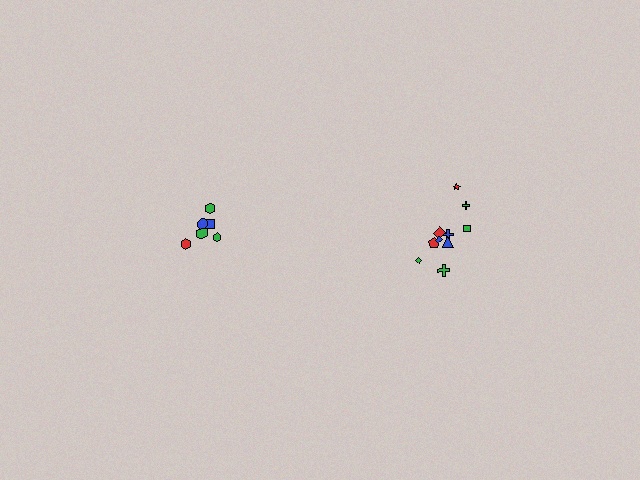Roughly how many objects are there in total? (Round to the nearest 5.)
Roughly 15 objects in total.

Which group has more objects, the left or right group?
The right group.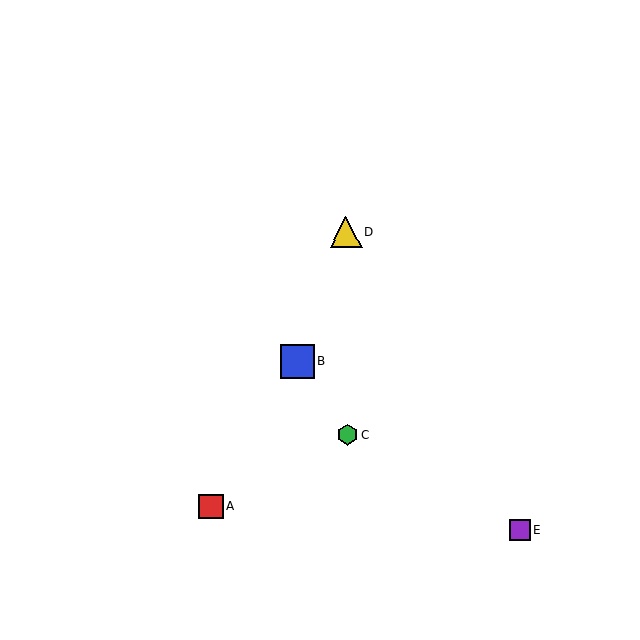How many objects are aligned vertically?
2 objects (C, D) are aligned vertically.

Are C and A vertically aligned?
No, C is at x≈347 and A is at x≈211.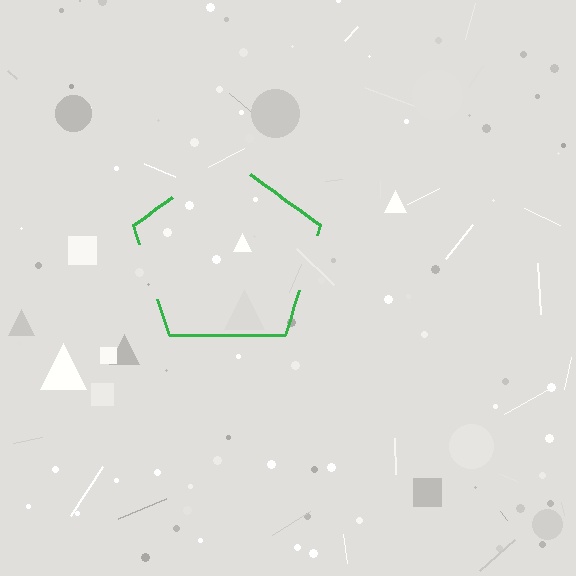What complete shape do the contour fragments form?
The contour fragments form a pentagon.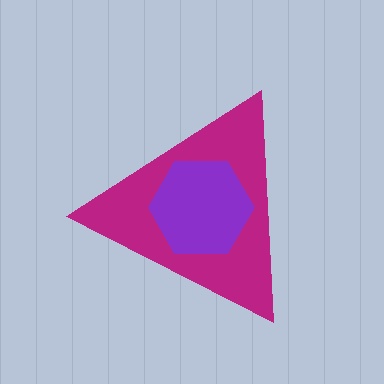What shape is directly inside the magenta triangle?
The purple hexagon.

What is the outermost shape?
The magenta triangle.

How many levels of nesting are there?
2.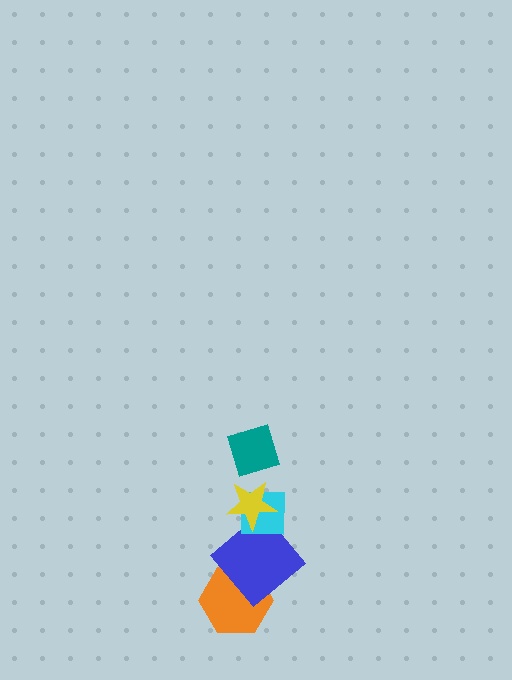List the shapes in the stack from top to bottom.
From top to bottom: the teal diamond, the yellow star, the cyan square, the blue diamond, the orange hexagon.